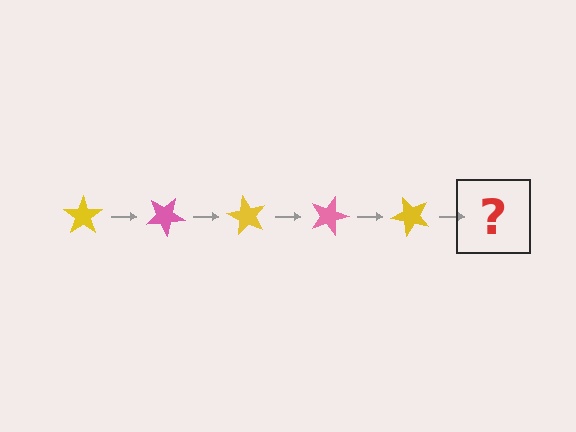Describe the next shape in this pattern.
It should be a pink star, rotated 150 degrees from the start.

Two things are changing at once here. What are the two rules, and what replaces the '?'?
The two rules are that it rotates 30 degrees each step and the color cycles through yellow and pink. The '?' should be a pink star, rotated 150 degrees from the start.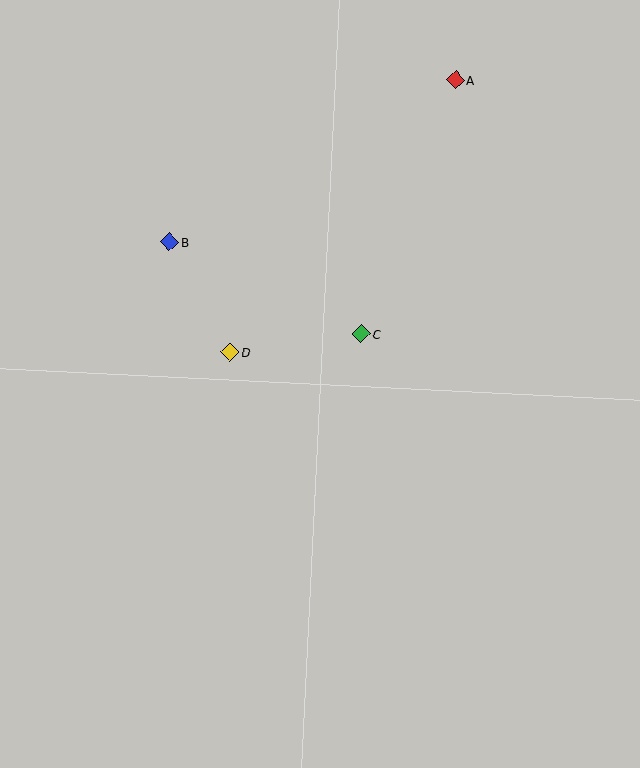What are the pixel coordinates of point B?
Point B is at (170, 242).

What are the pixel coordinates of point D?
Point D is at (230, 352).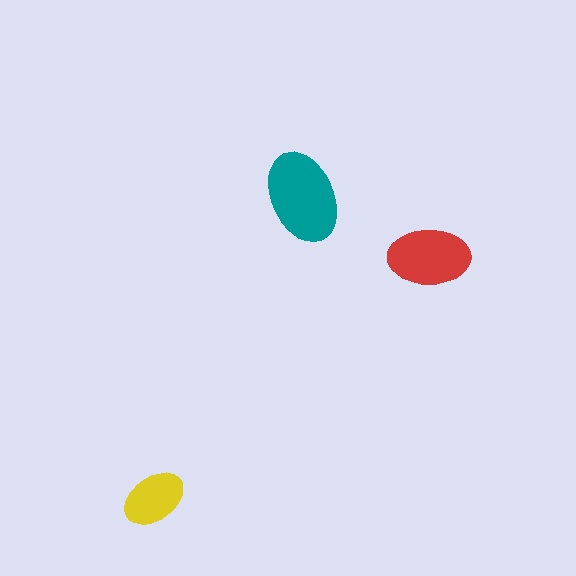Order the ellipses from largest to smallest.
the teal one, the red one, the yellow one.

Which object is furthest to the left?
The yellow ellipse is leftmost.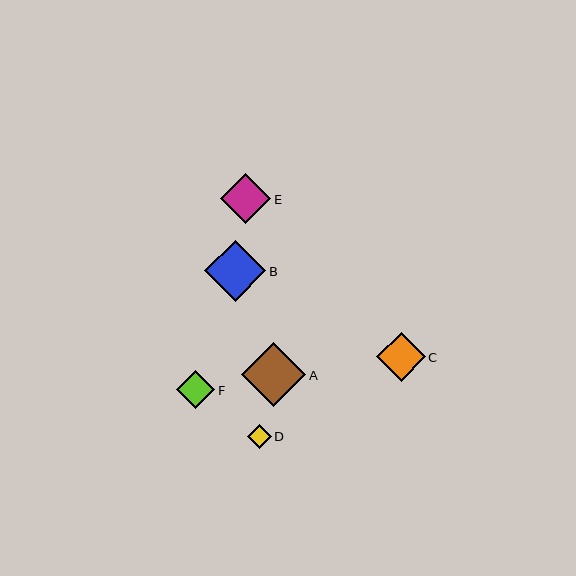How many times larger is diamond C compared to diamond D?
Diamond C is approximately 2.0 times the size of diamond D.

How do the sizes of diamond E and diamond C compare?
Diamond E and diamond C are approximately the same size.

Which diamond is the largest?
Diamond A is the largest with a size of approximately 64 pixels.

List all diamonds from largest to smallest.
From largest to smallest: A, B, E, C, F, D.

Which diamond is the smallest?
Diamond D is the smallest with a size of approximately 24 pixels.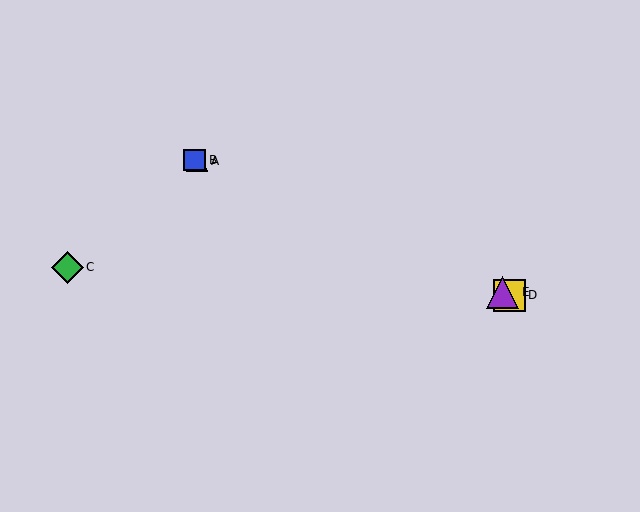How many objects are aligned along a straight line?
4 objects (A, B, D, E) are aligned along a straight line.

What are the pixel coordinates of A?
Object A is at (197, 161).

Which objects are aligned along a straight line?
Objects A, B, D, E are aligned along a straight line.